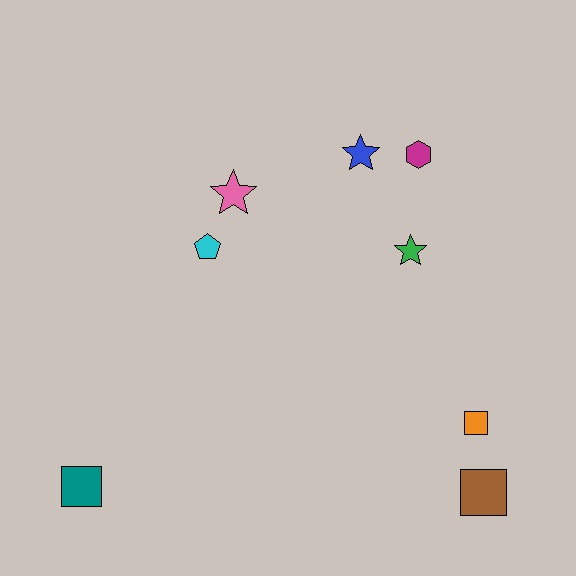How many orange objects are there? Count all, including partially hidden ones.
There is 1 orange object.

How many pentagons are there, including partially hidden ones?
There is 1 pentagon.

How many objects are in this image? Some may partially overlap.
There are 8 objects.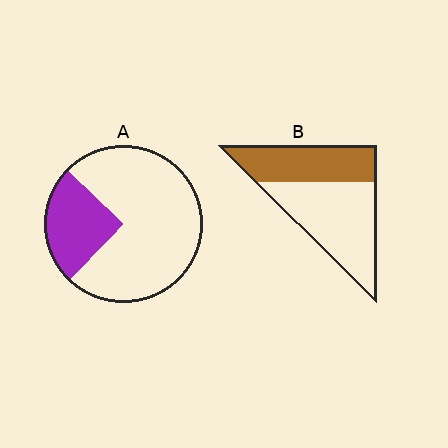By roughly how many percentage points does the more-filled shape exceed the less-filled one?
By roughly 15 percentage points (B over A).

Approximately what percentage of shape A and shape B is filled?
A is approximately 25% and B is approximately 40%.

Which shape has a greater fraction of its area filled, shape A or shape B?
Shape B.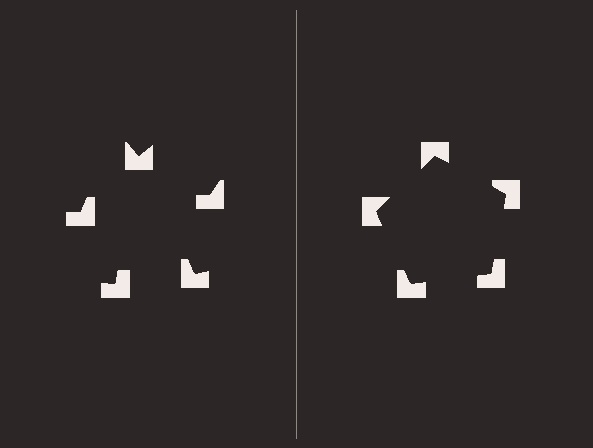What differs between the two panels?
The notched squares are positioned identically on both sides; only the wedge orientations differ. On the right they align to a pentagon; on the left they are misaligned.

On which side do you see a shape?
An illusory pentagon appears on the right side. On the left side the wedge cuts are rotated, so no coherent shape forms.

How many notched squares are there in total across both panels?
10 — 5 on each side.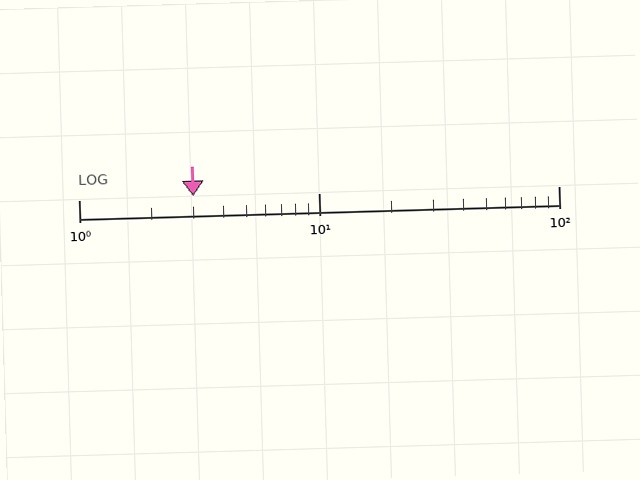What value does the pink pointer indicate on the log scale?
The pointer indicates approximately 3.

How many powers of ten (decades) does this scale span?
The scale spans 2 decades, from 1 to 100.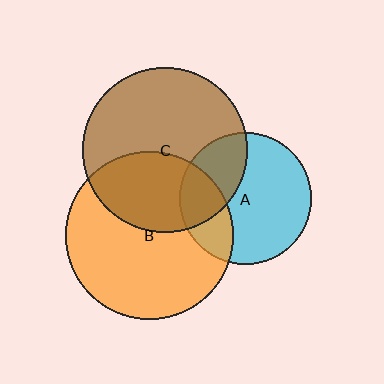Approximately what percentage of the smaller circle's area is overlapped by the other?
Approximately 30%.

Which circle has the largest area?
Circle B (orange).